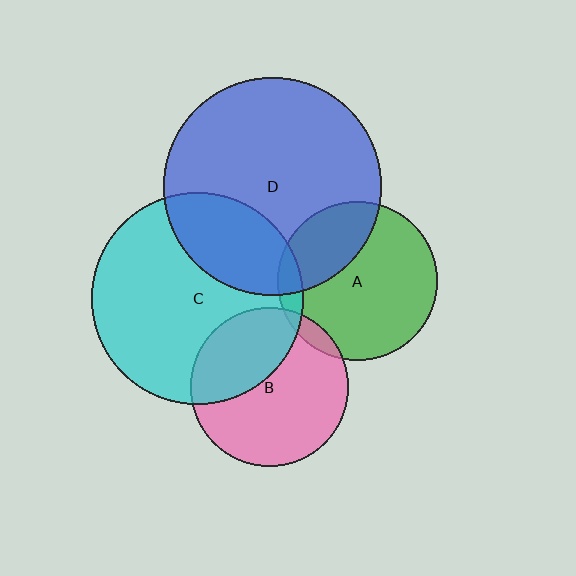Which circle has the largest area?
Circle D (blue).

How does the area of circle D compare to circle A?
Approximately 1.9 times.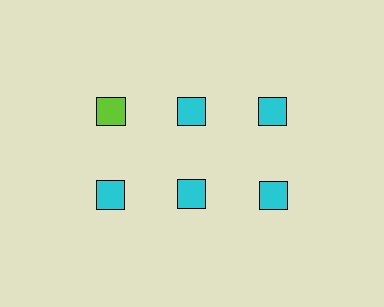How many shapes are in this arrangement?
There are 6 shapes arranged in a grid pattern.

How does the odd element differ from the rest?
It has a different color: lime instead of cyan.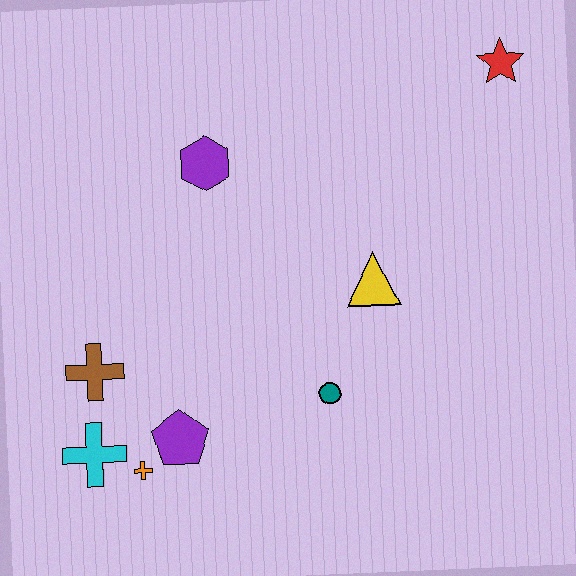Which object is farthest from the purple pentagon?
The red star is farthest from the purple pentagon.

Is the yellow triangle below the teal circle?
No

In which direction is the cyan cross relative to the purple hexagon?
The cyan cross is below the purple hexagon.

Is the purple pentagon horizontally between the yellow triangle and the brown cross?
Yes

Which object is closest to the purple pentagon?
The orange cross is closest to the purple pentagon.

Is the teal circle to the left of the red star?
Yes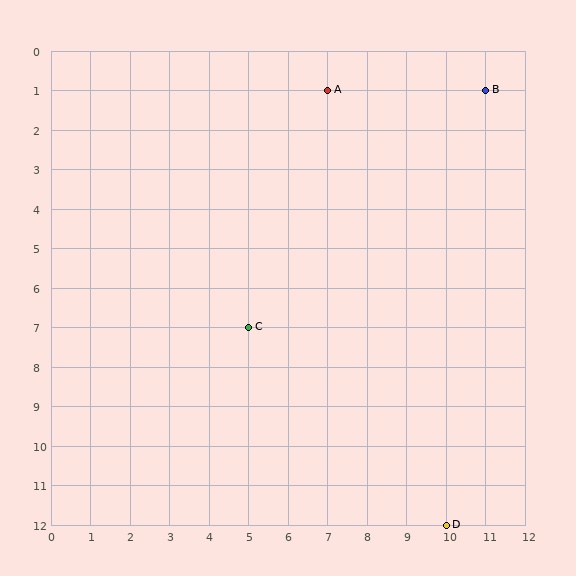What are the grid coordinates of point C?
Point C is at grid coordinates (5, 7).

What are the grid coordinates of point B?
Point B is at grid coordinates (11, 1).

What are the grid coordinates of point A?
Point A is at grid coordinates (7, 1).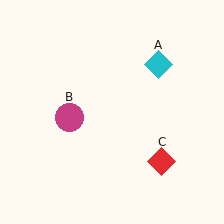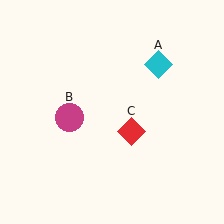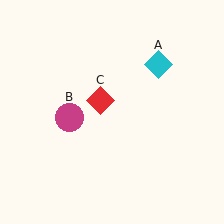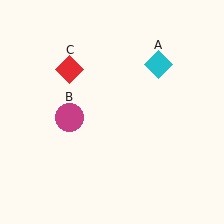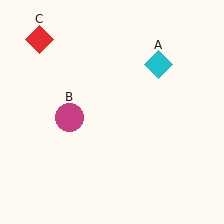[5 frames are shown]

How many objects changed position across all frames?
1 object changed position: red diamond (object C).